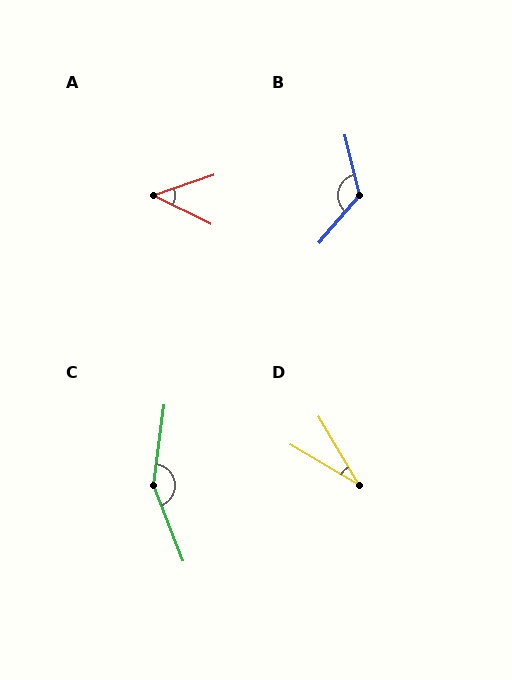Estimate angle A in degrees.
Approximately 45 degrees.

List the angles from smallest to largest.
D (28°), A (45°), B (126°), C (152°).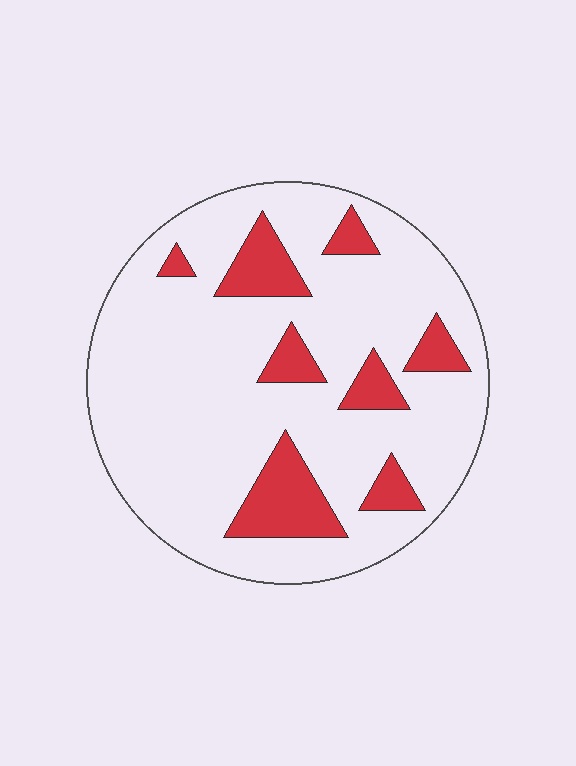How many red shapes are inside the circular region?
8.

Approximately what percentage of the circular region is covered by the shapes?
Approximately 15%.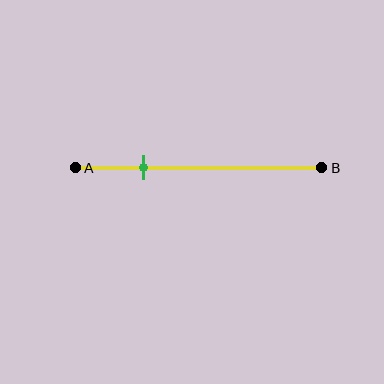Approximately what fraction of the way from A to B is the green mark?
The green mark is approximately 30% of the way from A to B.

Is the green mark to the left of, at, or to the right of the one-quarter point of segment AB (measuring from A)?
The green mark is approximately at the one-quarter point of segment AB.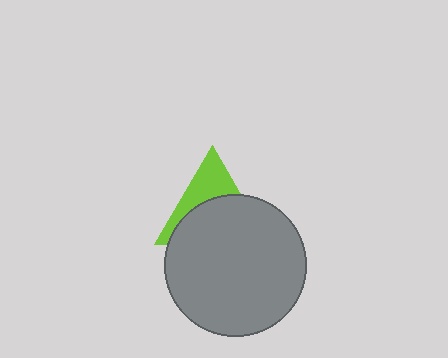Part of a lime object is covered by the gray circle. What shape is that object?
It is a triangle.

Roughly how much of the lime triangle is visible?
A small part of it is visible (roughly 38%).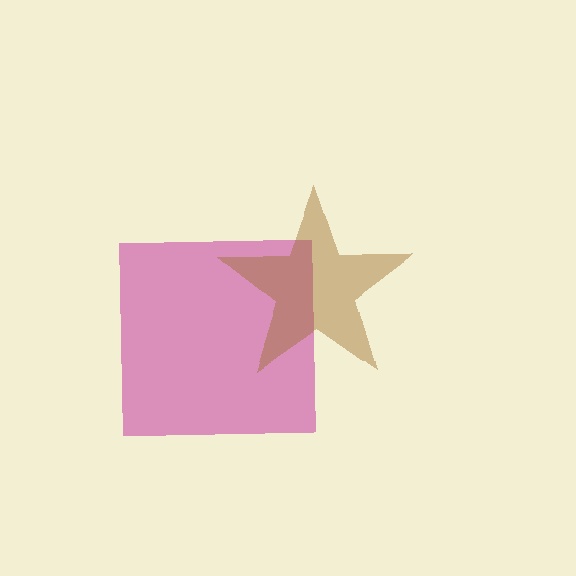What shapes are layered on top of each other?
The layered shapes are: a magenta square, a brown star.